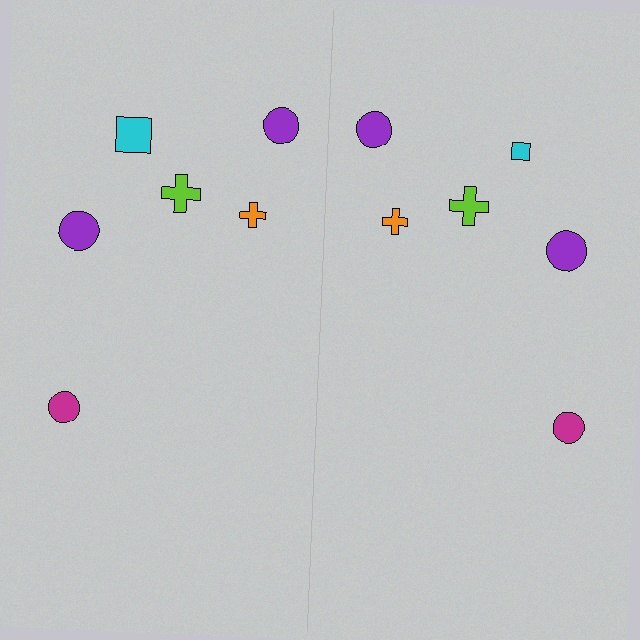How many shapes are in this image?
There are 12 shapes in this image.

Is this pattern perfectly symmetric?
No, the pattern is not perfectly symmetric. The cyan square on the right side has a different size than its mirror counterpart.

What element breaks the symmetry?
The cyan square on the right side has a different size than its mirror counterpart.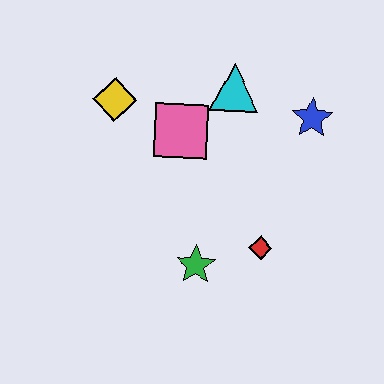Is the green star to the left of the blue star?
Yes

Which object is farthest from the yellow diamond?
The red diamond is farthest from the yellow diamond.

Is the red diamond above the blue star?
No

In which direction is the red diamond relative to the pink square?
The red diamond is below the pink square.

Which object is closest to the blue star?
The cyan triangle is closest to the blue star.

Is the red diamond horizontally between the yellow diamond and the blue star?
Yes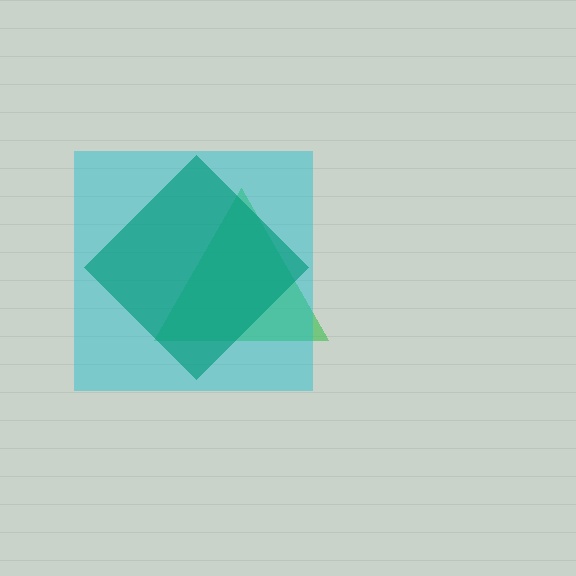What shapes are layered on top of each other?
The layered shapes are: a green triangle, a cyan square, a teal diamond.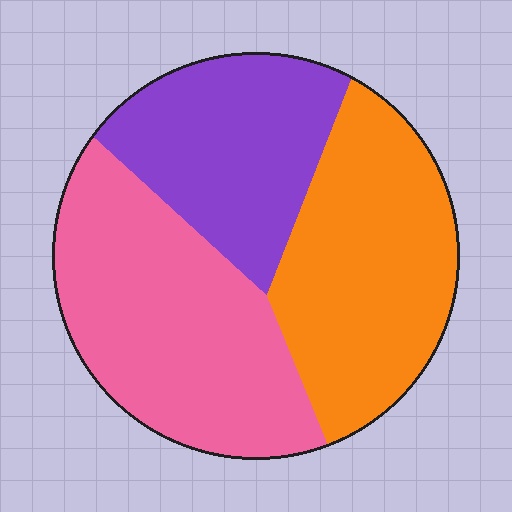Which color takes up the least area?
Purple, at roughly 25%.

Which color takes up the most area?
Pink, at roughly 40%.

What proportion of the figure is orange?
Orange covers around 35% of the figure.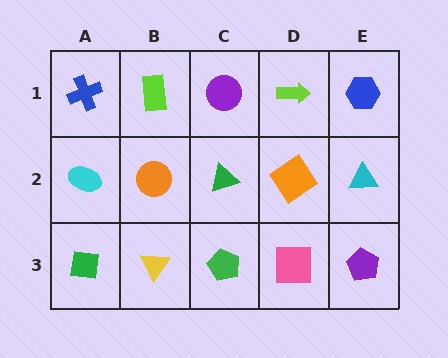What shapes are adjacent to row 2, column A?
A blue cross (row 1, column A), a green square (row 3, column A), an orange circle (row 2, column B).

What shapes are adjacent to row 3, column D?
An orange diamond (row 2, column D), a green pentagon (row 3, column C), a purple pentagon (row 3, column E).